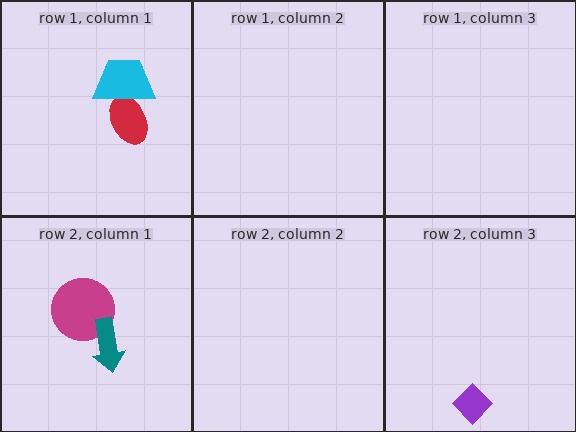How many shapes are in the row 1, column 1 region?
2.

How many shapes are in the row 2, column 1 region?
2.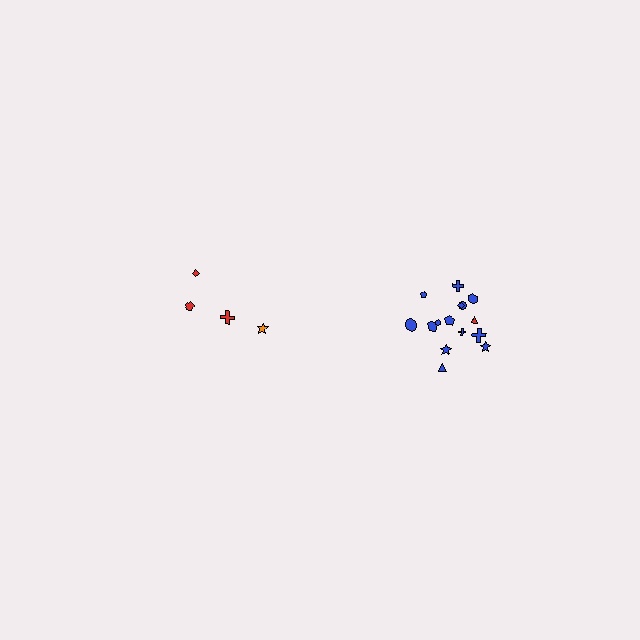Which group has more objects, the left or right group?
The right group.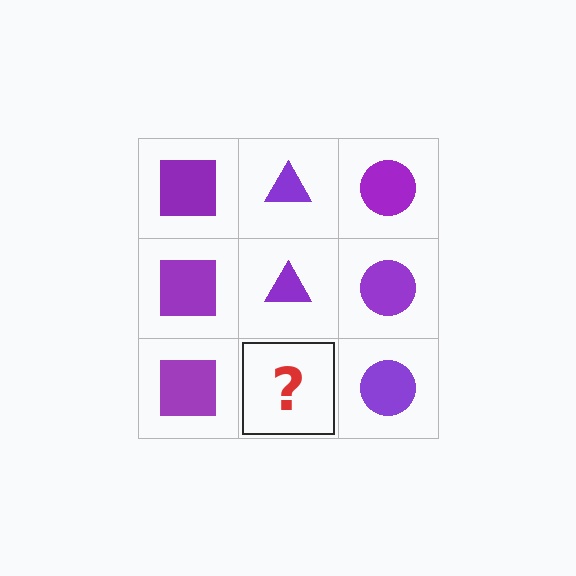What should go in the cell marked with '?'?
The missing cell should contain a purple triangle.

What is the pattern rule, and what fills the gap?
The rule is that each column has a consistent shape. The gap should be filled with a purple triangle.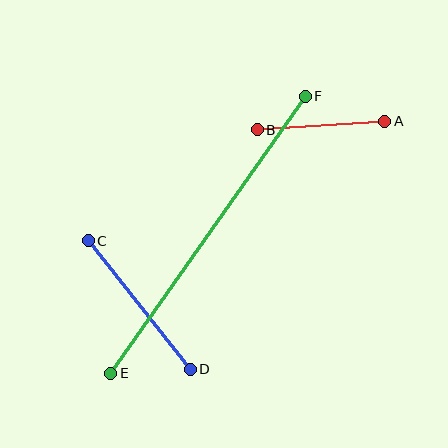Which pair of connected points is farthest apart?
Points E and F are farthest apart.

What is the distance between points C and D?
The distance is approximately 164 pixels.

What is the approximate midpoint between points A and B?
The midpoint is at approximately (321, 125) pixels.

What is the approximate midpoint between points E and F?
The midpoint is at approximately (208, 235) pixels.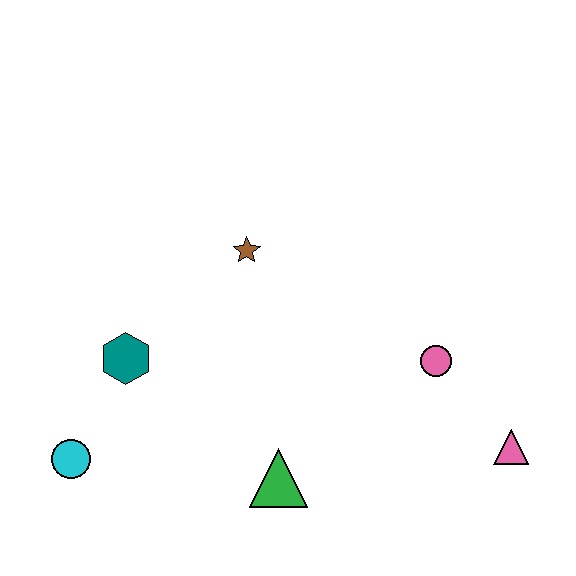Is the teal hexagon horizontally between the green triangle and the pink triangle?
No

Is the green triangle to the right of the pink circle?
No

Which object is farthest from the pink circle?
The cyan circle is farthest from the pink circle.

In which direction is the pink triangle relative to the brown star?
The pink triangle is to the right of the brown star.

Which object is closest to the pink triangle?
The pink circle is closest to the pink triangle.